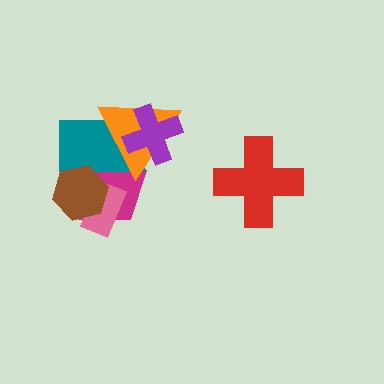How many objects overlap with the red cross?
0 objects overlap with the red cross.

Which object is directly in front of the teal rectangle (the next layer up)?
The orange triangle is directly in front of the teal rectangle.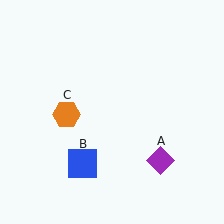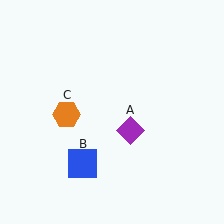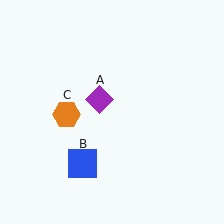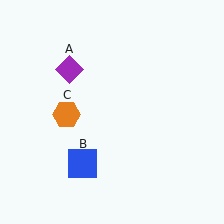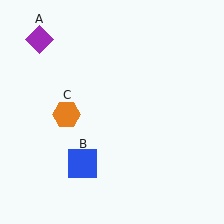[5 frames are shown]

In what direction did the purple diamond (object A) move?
The purple diamond (object A) moved up and to the left.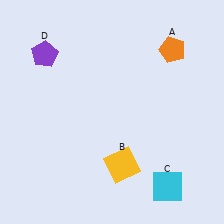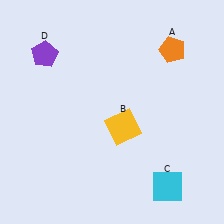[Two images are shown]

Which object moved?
The yellow square (B) moved up.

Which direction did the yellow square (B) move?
The yellow square (B) moved up.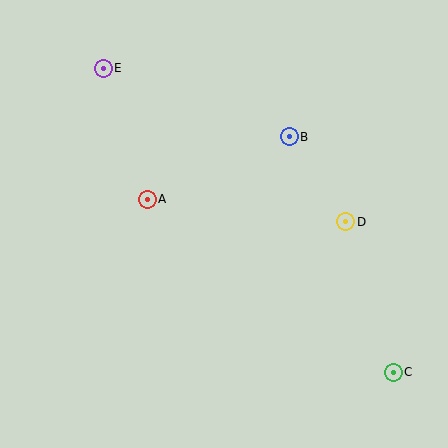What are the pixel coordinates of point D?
Point D is at (346, 222).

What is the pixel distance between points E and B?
The distance between E and B is 198 pixels.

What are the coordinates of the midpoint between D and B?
The midpoint between D and B is at (318, 179).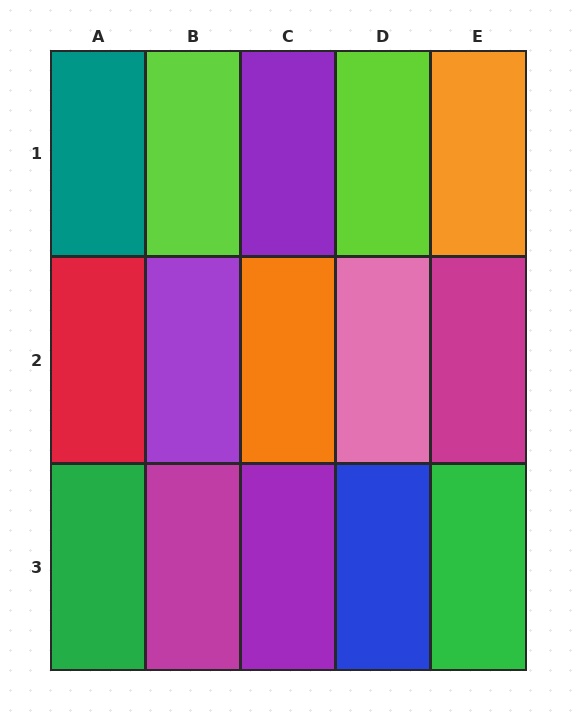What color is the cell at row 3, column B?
Magenta.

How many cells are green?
2 cells are green.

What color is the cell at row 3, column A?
Green.